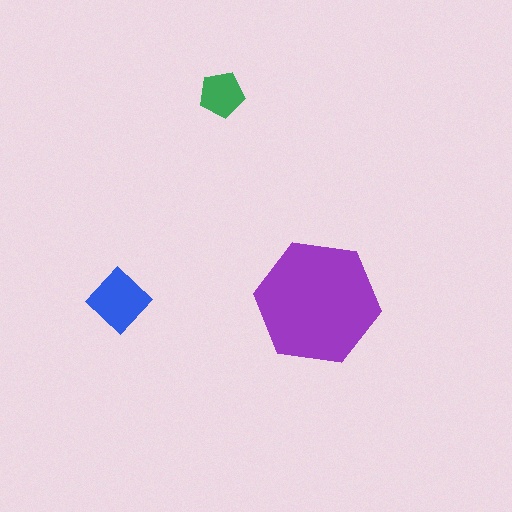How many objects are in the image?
There are 3 objects in the image.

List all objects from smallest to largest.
The green pentagon, the blue diamond, the purple hexagon.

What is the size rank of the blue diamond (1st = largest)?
2nd.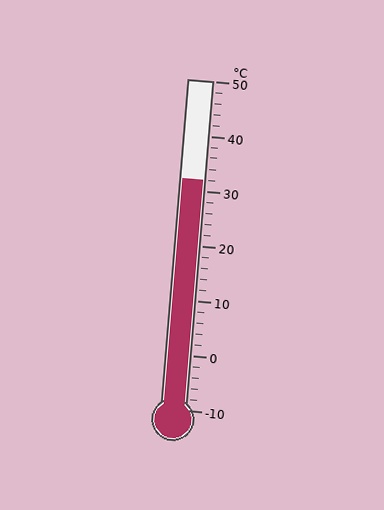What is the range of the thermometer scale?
The thermometer scale ranges from -10°C to 50°C.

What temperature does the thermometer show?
The thermometer shows approximately 32°C.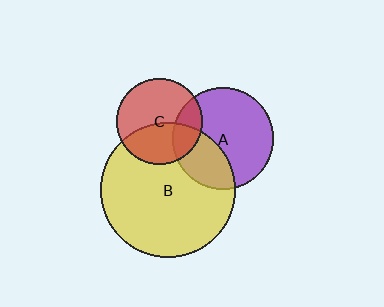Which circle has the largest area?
Circle B (yellow).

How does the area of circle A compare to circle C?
Approximately 1.4 times.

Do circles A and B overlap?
Yes.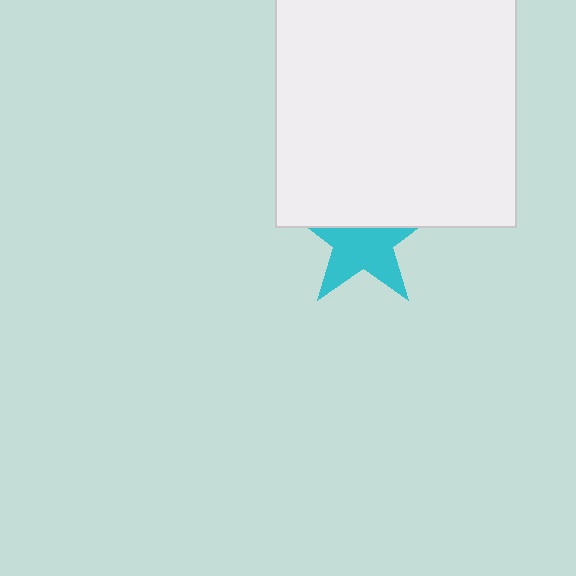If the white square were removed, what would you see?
You would see the complete cyan star.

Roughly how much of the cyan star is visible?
About half of it is visible (roughly 60%).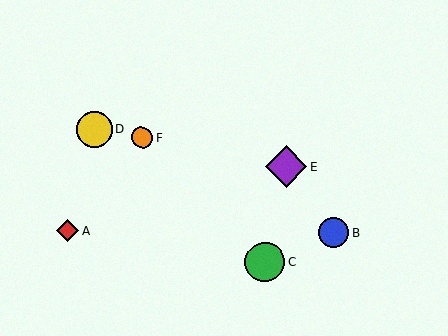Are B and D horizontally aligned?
No, B is at y≈232 and D is at y≈129.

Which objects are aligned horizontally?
Objects A, B are aligned horizontally.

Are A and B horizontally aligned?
Yes, both are at y≈231.